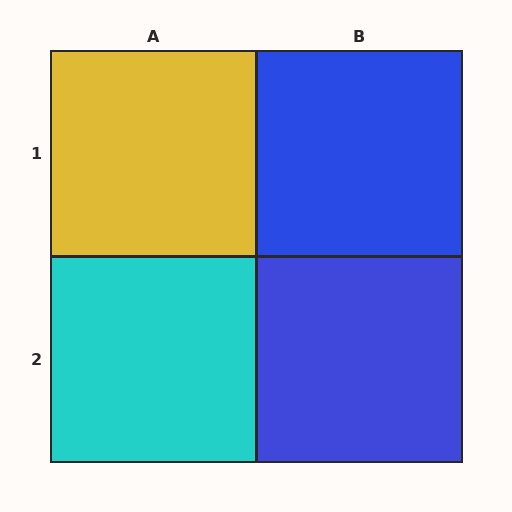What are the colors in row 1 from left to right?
Yellow, blue.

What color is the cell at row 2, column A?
Cyan.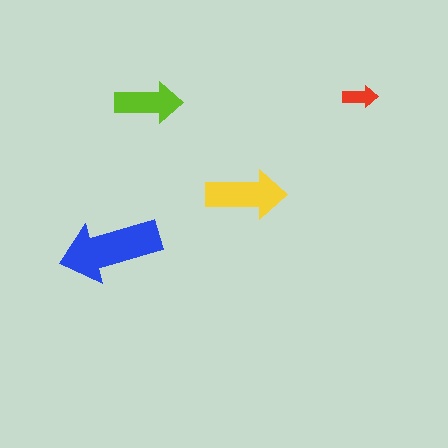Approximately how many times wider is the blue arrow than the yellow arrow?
About 1.5 times wider.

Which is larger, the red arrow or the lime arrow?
The lime one.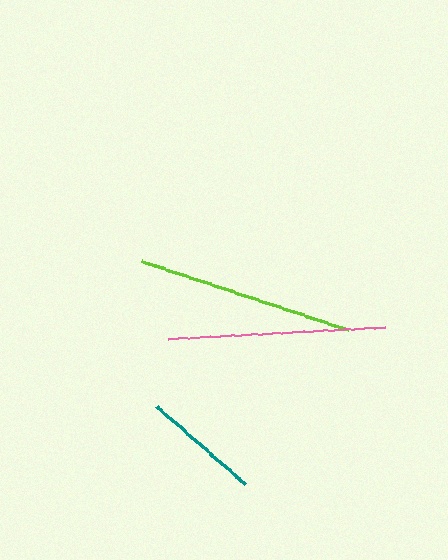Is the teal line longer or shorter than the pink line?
The pink line is longer than the teal line.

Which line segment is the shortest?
The teal line is the shortest at approximately 118 pixels.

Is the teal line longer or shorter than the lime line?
The lime line is longer than the teal line.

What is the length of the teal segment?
The teal segment is approximately 118 pixels long.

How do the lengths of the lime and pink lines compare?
The lime and pink lines are approximately the same length.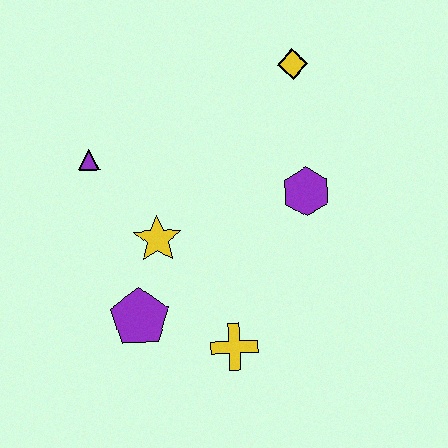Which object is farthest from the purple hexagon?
The purple triangle is farthest from the purple hexagon.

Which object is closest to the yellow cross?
The purple pentagon is closest to the yellow cross.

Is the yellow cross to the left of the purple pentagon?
No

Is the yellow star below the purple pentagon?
No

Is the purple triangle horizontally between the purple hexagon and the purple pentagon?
No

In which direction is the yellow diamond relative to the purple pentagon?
The yellow diamond is above the purple pentagon.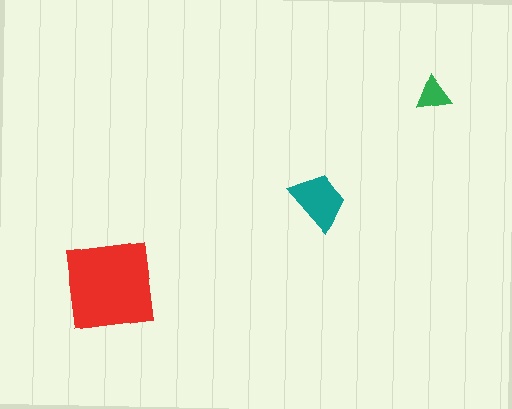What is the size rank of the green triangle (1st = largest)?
3rd.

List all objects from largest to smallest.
The red square, the teal trapezoid, the green triangle.